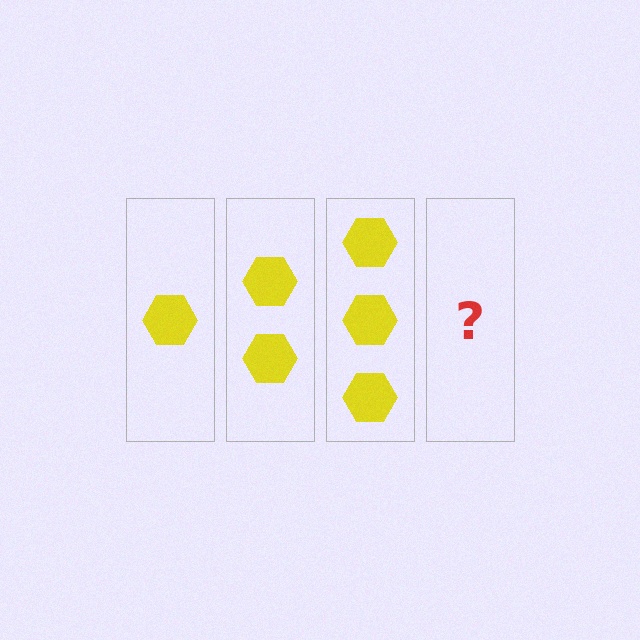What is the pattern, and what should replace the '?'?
The pattern is that each step adds one more hexagon. The '?' should be 4 hexagons.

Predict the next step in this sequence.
The next step is 4 hexagons.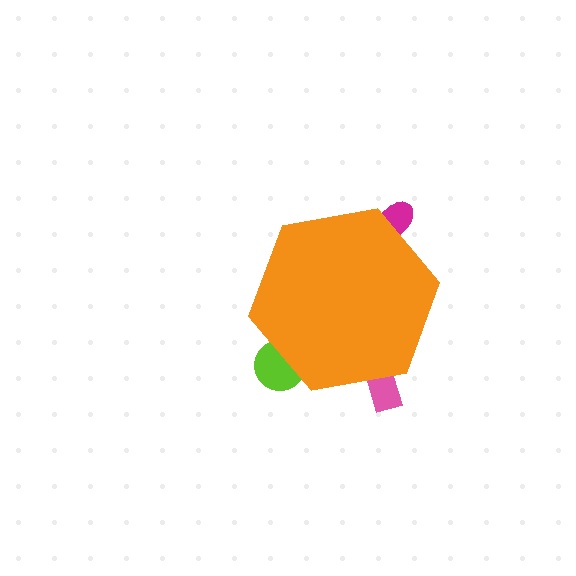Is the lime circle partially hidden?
Yes, the lime circle is partially hidden behind the orange hexagon.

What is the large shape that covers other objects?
An orange hexagon.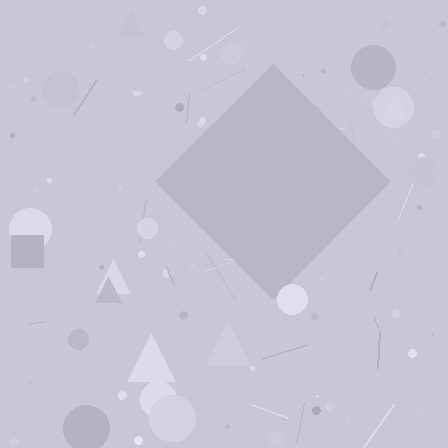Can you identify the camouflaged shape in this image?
The camouflaged shape is a diamond.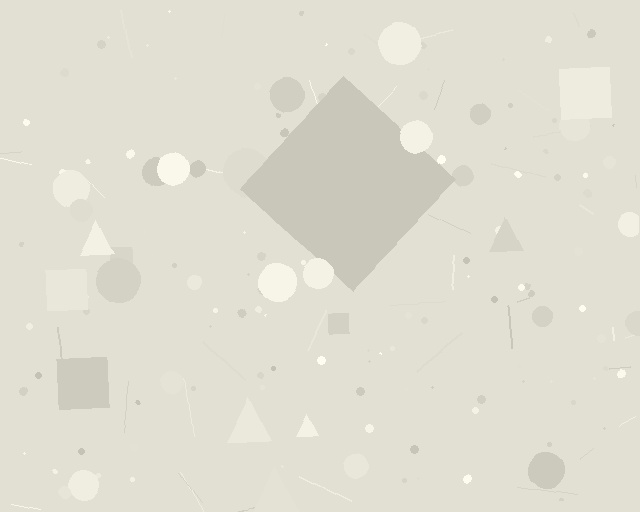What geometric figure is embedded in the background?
A diamond is embedded in the background.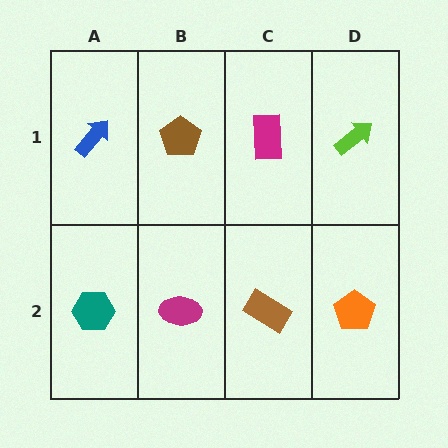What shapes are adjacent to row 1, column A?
A teal hexagon (row 2, column A), a brown pentagon (row 1, column B).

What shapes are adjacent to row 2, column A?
A blue arrow (row 1, column A), a magenta ellipse (row 2, column B).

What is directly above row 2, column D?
A lime arrow.